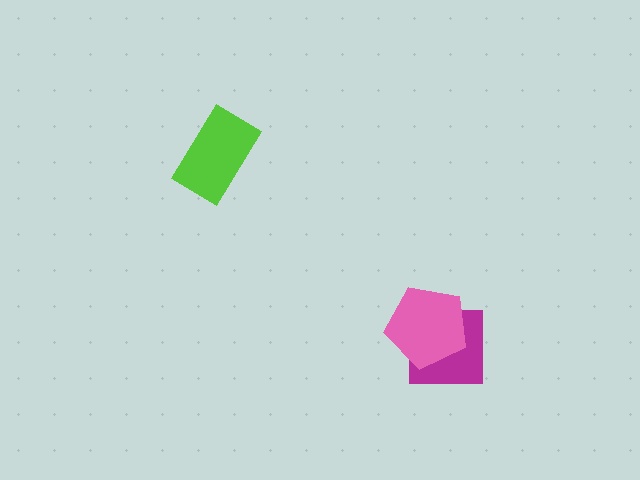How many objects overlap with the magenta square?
1 object overlaps with the magenta square.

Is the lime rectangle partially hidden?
No, no other shape covers it.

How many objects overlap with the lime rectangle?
0 objects overlap with the lime rectangle.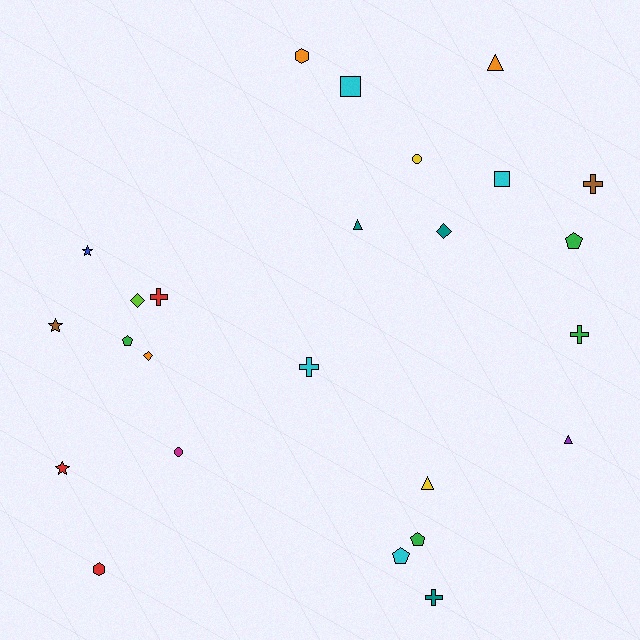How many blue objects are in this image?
There is 1 blue object.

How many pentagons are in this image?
There are 4 pentagons.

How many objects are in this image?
There are 25 objects.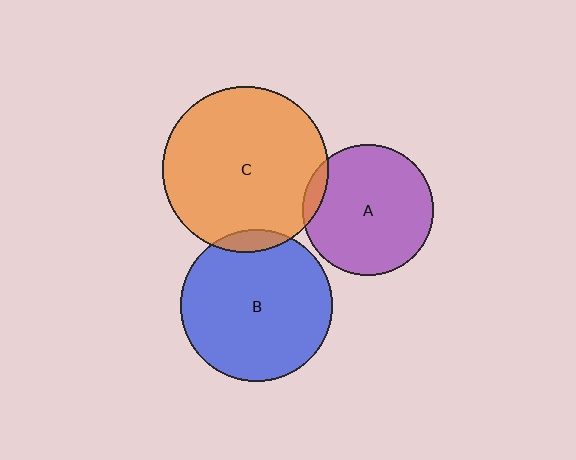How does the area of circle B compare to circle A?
Approximately 1.4 times.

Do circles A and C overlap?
Yes.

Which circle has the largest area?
Circle C (orange).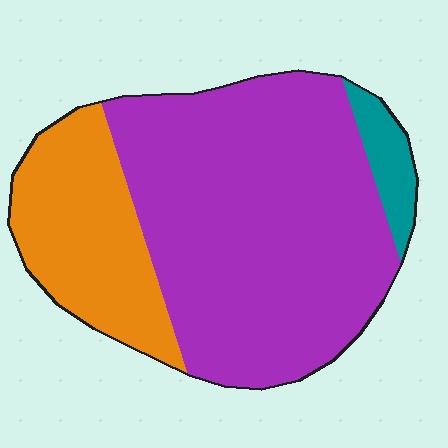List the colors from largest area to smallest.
From largest to smallest: purple, orange, teal.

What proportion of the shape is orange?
Orange takes up about one quarter (1/4) of the shape.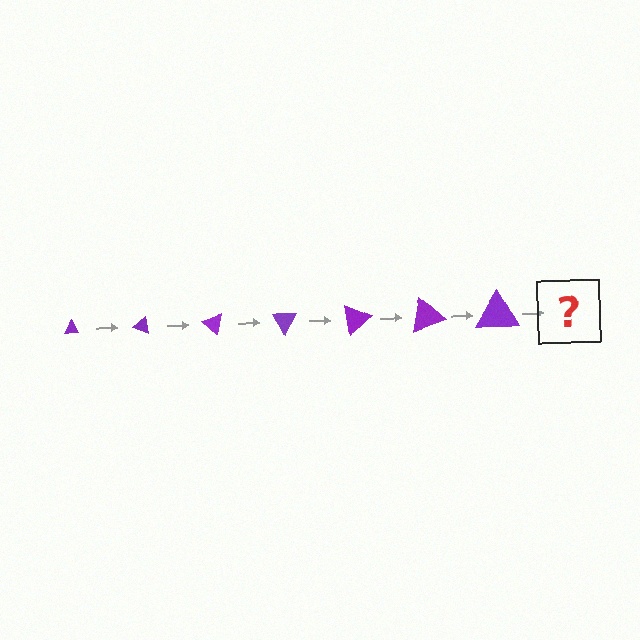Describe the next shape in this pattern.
It should be a triangle, larger than the previous one and rotated 140 degrees from the start.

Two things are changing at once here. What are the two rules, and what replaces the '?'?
The two rules are that the triangle grows larger each step and it rotates 20 degrees each step. The '?' should be a triangle, larger than the previous one and rotated 140 degrees from the start.